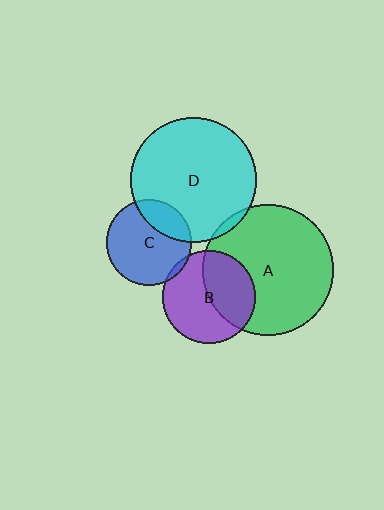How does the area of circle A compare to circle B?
Approximately 2.0 times.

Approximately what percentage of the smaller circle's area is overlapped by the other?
Approximately 45%.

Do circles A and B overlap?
Yes.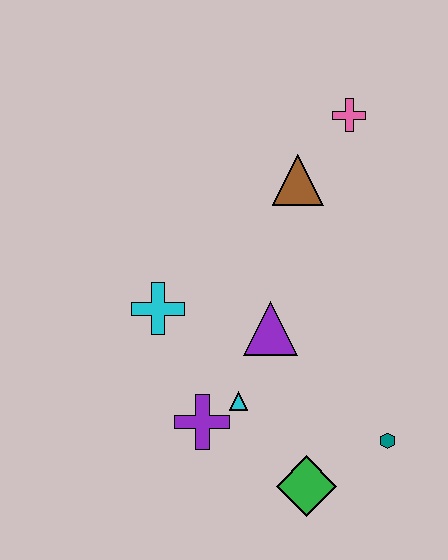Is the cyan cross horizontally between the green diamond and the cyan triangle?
No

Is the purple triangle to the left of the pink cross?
Yes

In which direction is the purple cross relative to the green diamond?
The purple cross is to the left of the green diamond.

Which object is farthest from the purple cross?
The pink cross is farthest from the purple cross.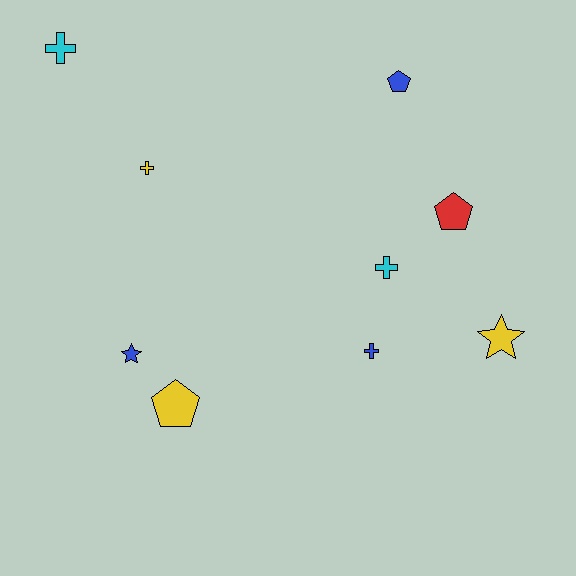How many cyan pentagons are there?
There are no cyan pentagons.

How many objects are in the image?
There are 9 objects.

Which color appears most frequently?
Blue, with 3 objects.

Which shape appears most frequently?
Cross, with 4 objects.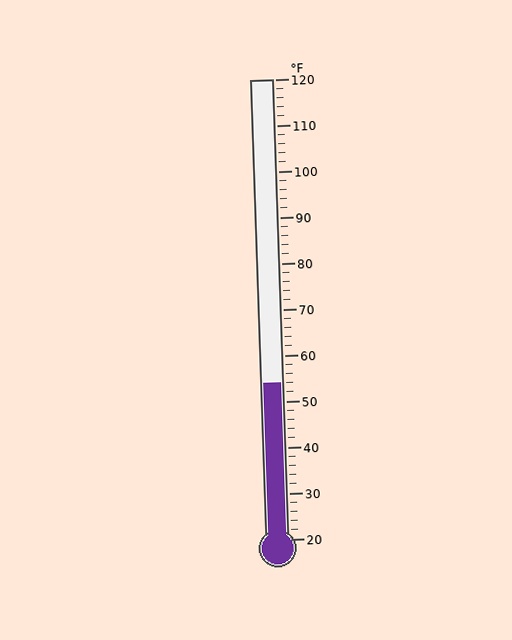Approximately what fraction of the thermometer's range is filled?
The thermometer is filled to approximately 35% of its range.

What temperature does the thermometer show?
The thermometer shows approximately 54°F.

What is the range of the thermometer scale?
The thermometer scale ranges from 20°F to 120°F.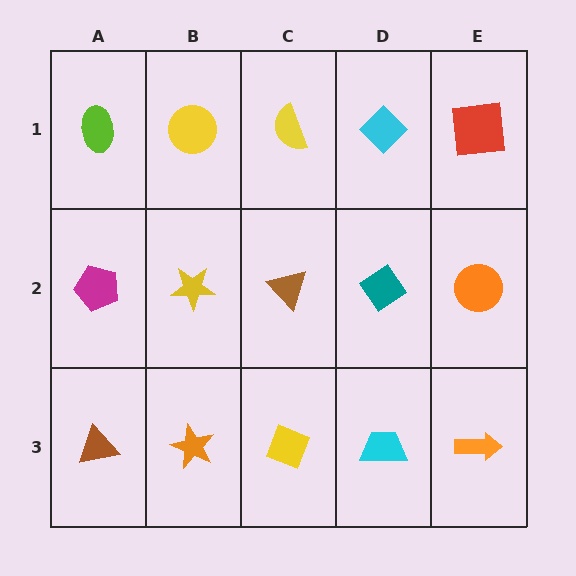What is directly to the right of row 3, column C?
A cyan trapezoid.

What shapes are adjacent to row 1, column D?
A teal diamond (row 2, column D), a yellow semicircle (row 1, column C), a red square (row 1, column E).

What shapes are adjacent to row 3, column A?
A magenta pentagon (row 2, column A), an orange star (row 3, column B).